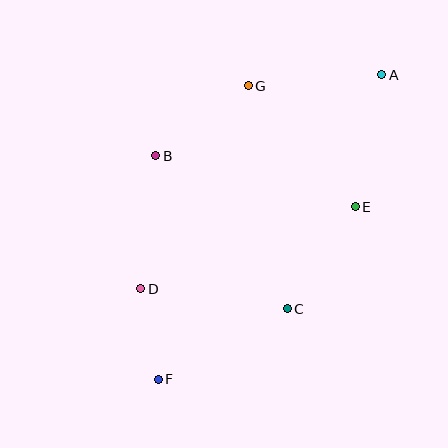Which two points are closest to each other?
Points D and F are closest to each other.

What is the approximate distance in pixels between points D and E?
The distance between D and E is approximately 230 pixels.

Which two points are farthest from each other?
Points A and F are farthest from each other.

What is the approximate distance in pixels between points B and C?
The distance between B and C is approximately 202 pixels.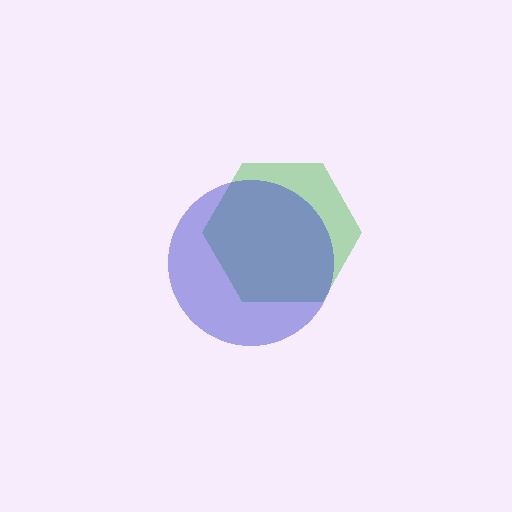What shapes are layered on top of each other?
The layered shapes are: a green hexagon, a blue circle.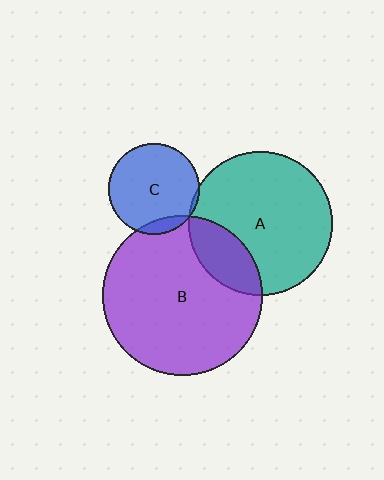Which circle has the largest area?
Circle B (purple).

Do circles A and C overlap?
Yes.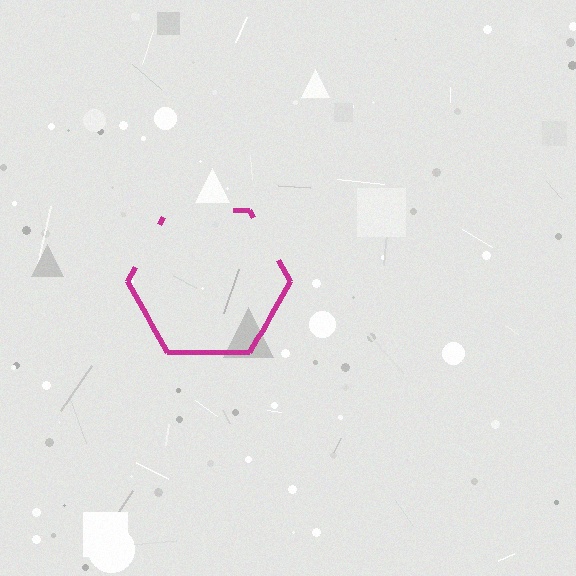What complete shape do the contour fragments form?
The contour fragments form a hexagon.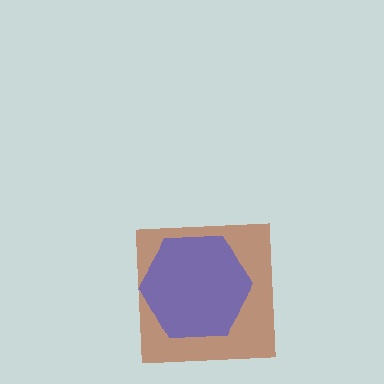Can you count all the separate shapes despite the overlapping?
Yes, there are 2 separate shapes.